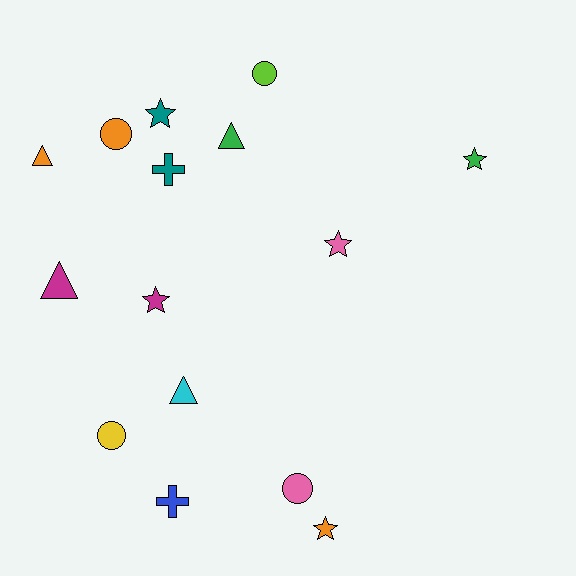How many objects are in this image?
There are 15 objects.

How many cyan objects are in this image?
There is 1 cyan object.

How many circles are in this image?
There are 4 circles.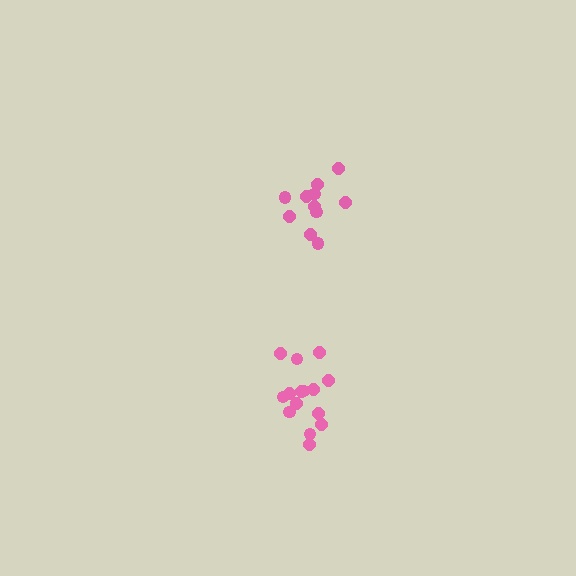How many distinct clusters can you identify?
There are 2 distinct clusters.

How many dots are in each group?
Group 1: 15 dots, Group 2: 11 dots (26 total).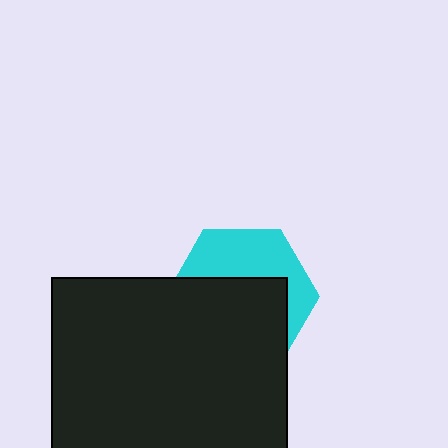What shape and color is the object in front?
The object in front is a black square.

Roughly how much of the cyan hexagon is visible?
A small part of it is visible (roughly 42%).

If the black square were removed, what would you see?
You would see the complete cyan hexagon.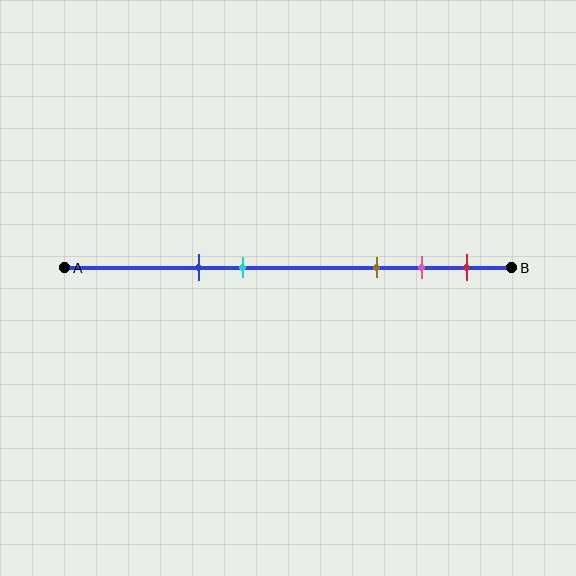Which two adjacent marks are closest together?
The pink and red marks are the closest adjacent pair.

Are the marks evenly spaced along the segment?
No, the marks are not evenly spaced.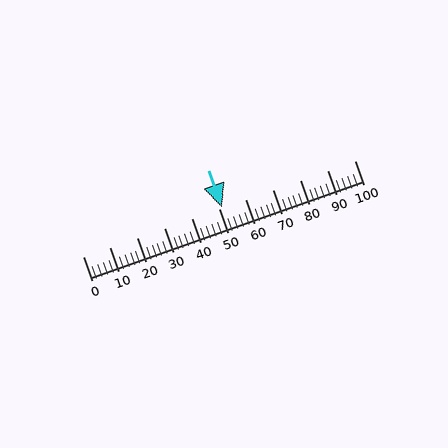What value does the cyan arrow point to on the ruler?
The cyan arrow points to approximately 51.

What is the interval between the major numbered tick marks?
The major tick marks are spaced 10 units apart.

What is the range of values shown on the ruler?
The ruler shows values from 0 to 100.